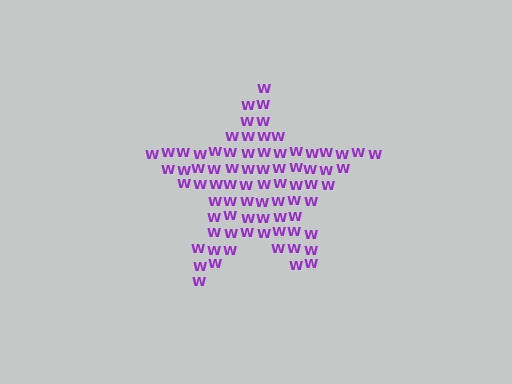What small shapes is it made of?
It is made of small letter W's.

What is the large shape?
The large shape is a star.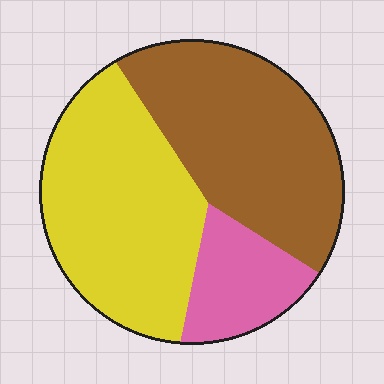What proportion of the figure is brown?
Brown takes up about two fifths (2/5) of the figure.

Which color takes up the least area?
Pink, at roughly 15%.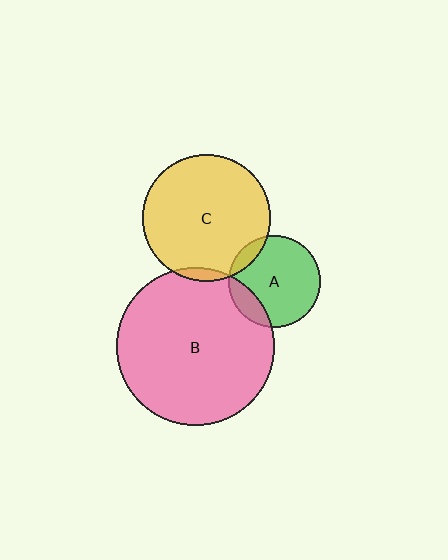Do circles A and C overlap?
Yes.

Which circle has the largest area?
Circle B (pink).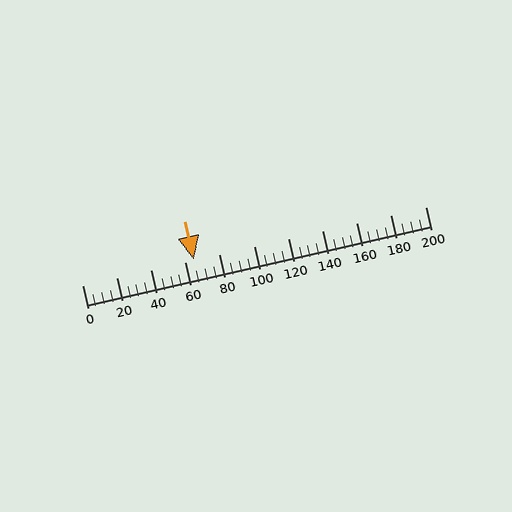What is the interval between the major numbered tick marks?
The major tick marks are spaced 20 units apart.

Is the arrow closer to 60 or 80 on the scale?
The arrow is closer to 60.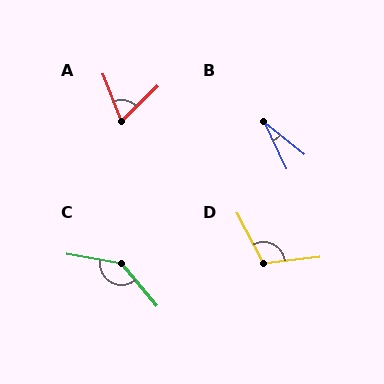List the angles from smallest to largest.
B (26°), A (67°), D (111°), C (140°).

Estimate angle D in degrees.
Approximately 111 degrees.